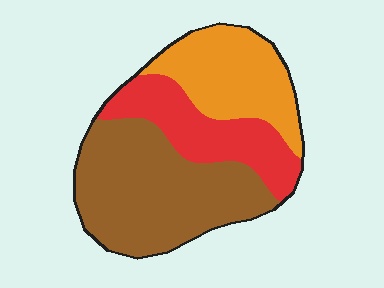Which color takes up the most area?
Brown, at roughly 45%.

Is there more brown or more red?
Brown.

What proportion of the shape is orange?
Orange takes up between a sixth and a third of the shape.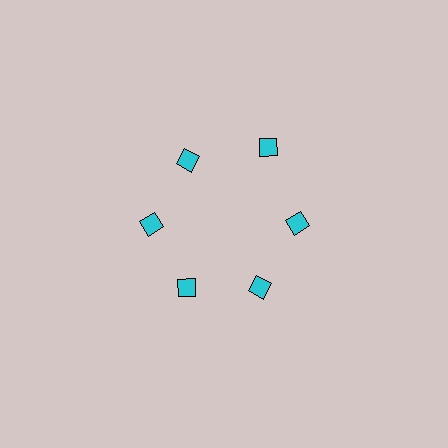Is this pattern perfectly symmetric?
No. The 6 cyan diamonds are arranged in a ring, but one element near the 1 o'clock position is pushed outward from the center, breaking the 6-fold rotational symmetry.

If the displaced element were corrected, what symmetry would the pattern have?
It would have 6-fold rotational symmetry — the pattern would map onto itself every 60 degrees.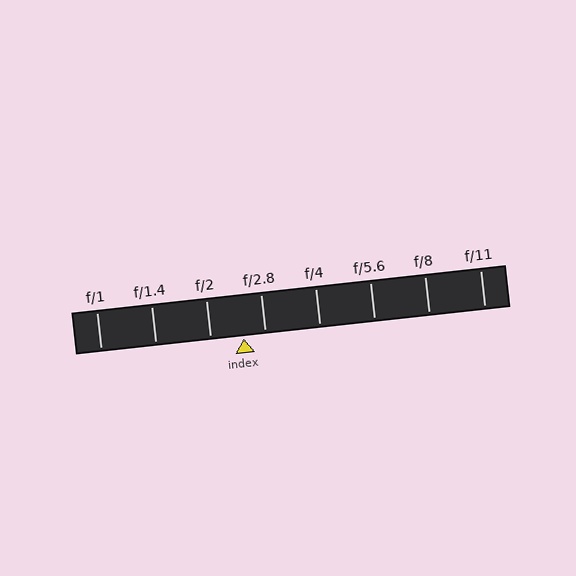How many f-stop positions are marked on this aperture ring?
There are 8 f-stop positions marked.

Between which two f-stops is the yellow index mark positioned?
The index mark is between f/2 and f/2.8.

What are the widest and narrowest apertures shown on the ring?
The widest aperture shown is f/1 and the narrowest is f/11.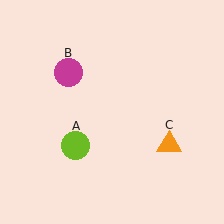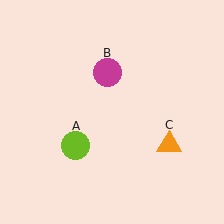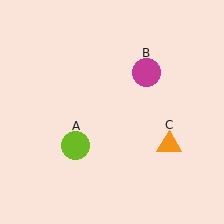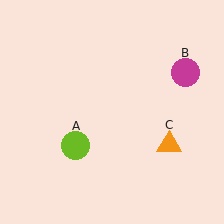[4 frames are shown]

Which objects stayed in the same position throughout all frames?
Lime circle (object A) and orange triangle (object C) remained stationary.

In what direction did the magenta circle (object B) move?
The magenta circle (object B) moved right.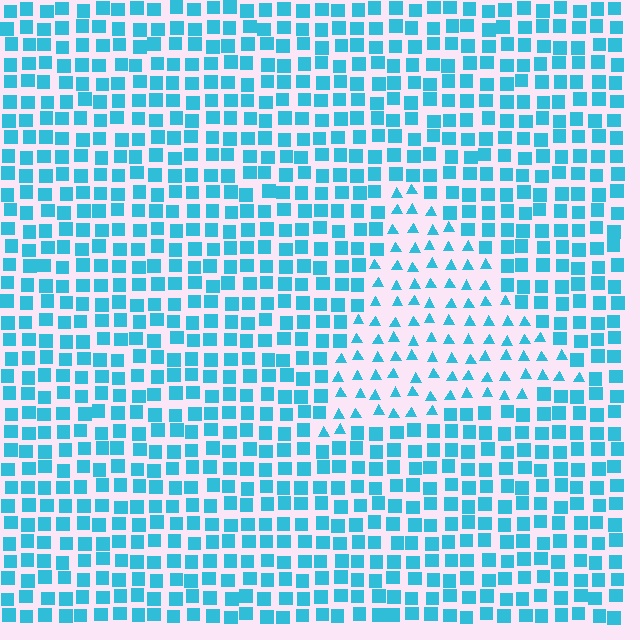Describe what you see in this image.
The image is filled with small cyan elements arranged in a uniform grid. A triangle-shaped region contains triangles, while the surrounding area contains squares. The boundary is defined purely by the change in element shape.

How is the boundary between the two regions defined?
The boundary is defined by a change in element shape: triangles inside vs. squares outside. All elements share the same color and spacing.